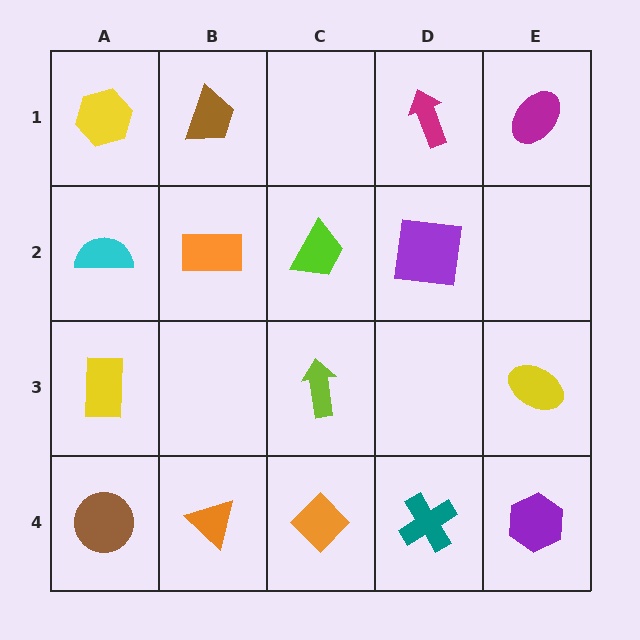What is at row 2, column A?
A cyan semicircle.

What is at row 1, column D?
A magenta arrow.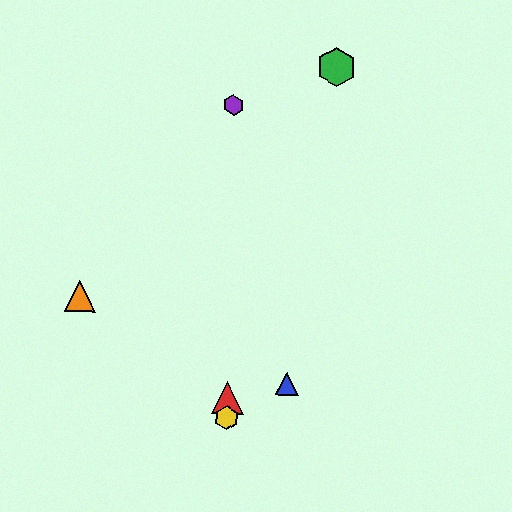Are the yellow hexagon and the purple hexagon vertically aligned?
Yes, both are at x≈227.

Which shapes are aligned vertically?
The red triangle, the yellow hexagon, the purple hexagon are aligned vertically.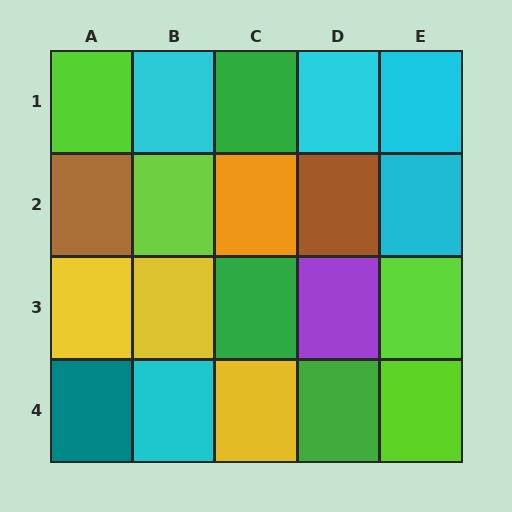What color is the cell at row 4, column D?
Green.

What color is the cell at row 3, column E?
Lime.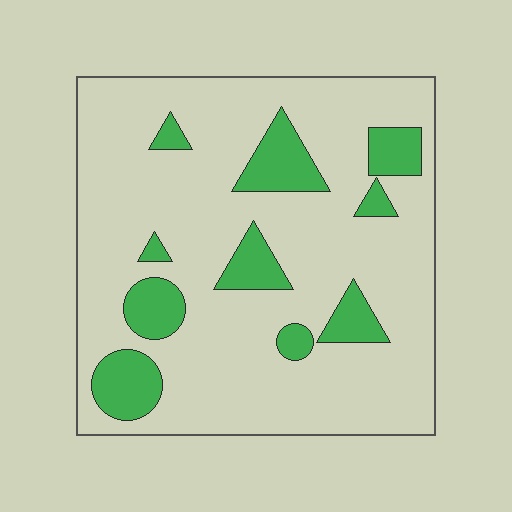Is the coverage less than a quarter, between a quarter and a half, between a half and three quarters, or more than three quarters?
Less than a quarter.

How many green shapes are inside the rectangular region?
10.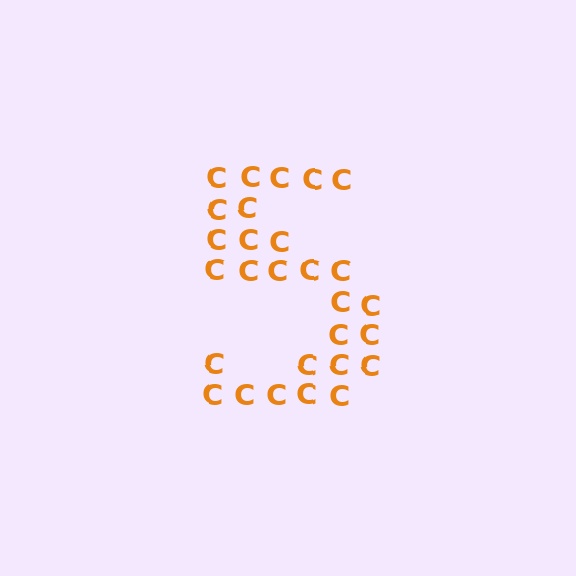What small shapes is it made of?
It is made of small letter C's.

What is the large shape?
The large shape is the digit 5.